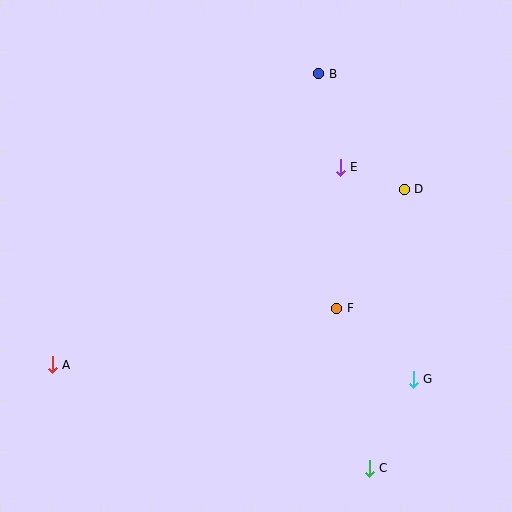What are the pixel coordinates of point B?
Point B is at (319, 74).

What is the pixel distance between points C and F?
The distance between C and F is 163 pixels.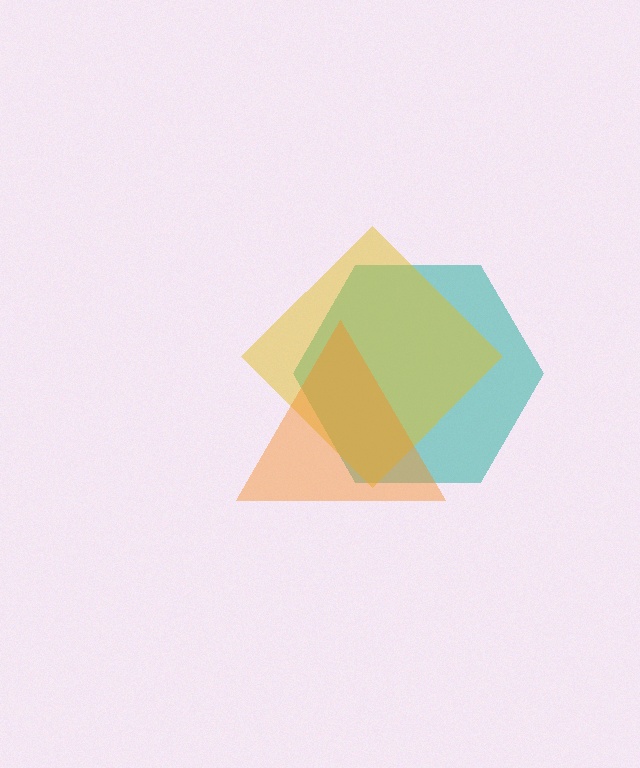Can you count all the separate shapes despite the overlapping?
Yes, there are 3 separate shapes.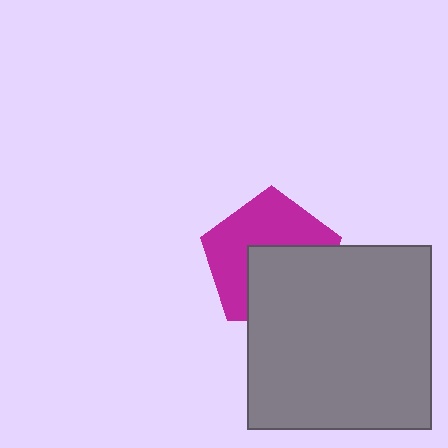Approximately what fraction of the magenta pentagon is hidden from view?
Roughly 45% of the magenta pentagon is hidden behind the gray square.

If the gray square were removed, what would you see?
You would see the complete magenta pentagon.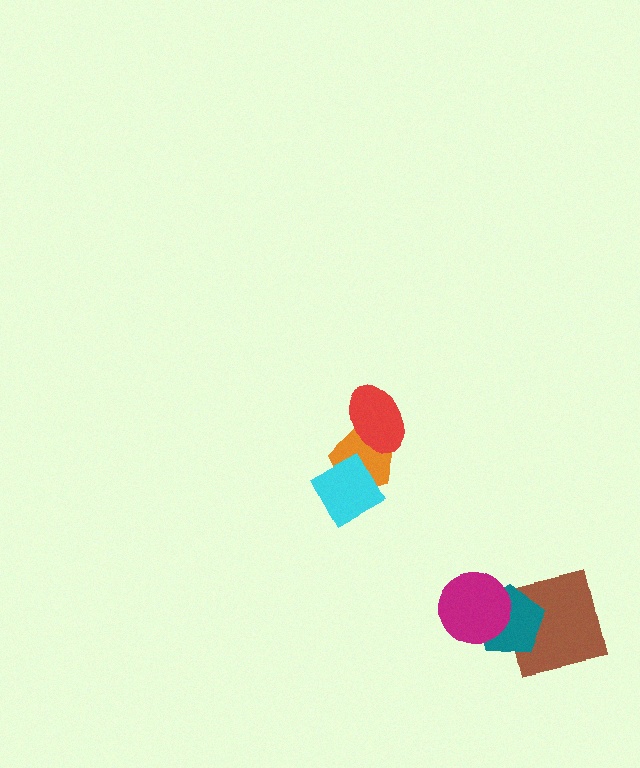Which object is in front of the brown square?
The teal pentagon is in front of the brown square.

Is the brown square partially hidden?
Yes, it is partially covered by another shape.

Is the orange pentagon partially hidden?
Yes, it is partially covered by another shape.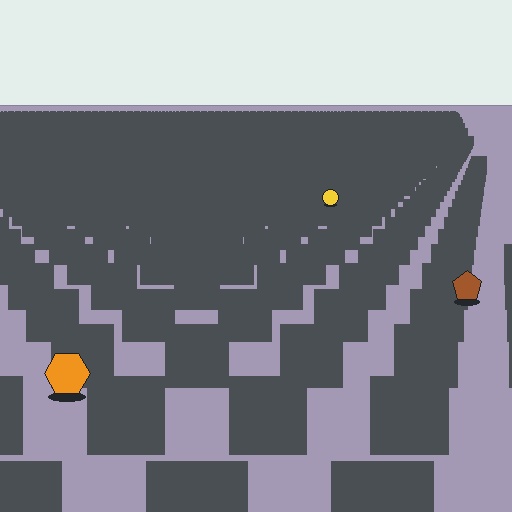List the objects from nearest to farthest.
From nearest to farthest: the orange hexagon, the brown pentagon, the yellow circle.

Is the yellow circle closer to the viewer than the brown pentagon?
No. The brown pentagon is closer — you can tell from the texture gradient: the ground texture is coarser near it.